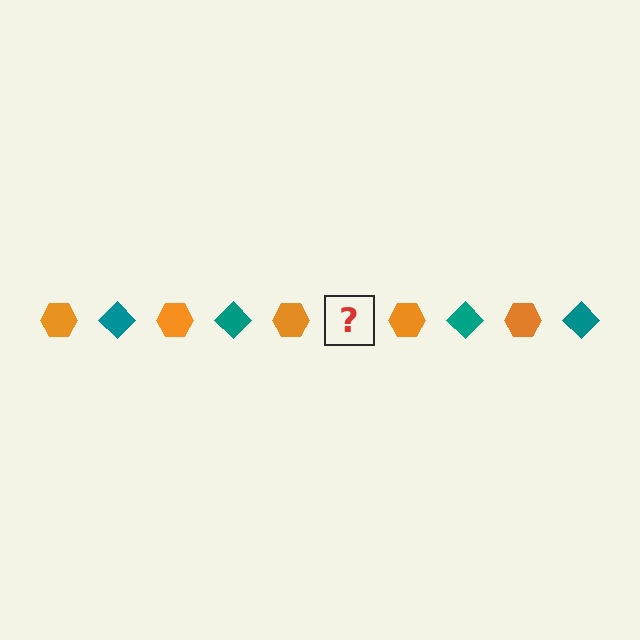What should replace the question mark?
The question mark should be replaced with a teal diamond.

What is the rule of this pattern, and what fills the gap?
The rule is that the pattern alternates between orange hexagon and teal diamond. The gap should be filled with a teal diamond.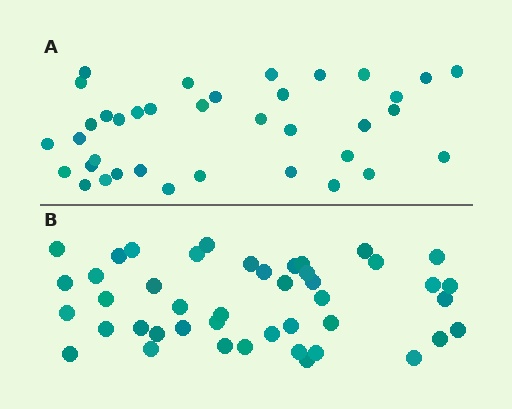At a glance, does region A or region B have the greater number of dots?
Region B (the bottom region) has more dots.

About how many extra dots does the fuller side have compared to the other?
Region B has roughly 8 or so more dots than region A.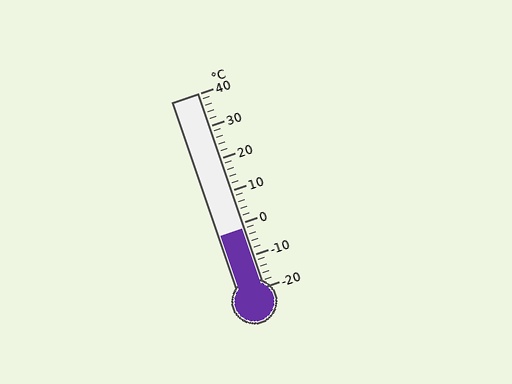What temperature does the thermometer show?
The thermometer shows approximately -2°C.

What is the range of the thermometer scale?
The thermometer scale ranges from -20°C to 40°C.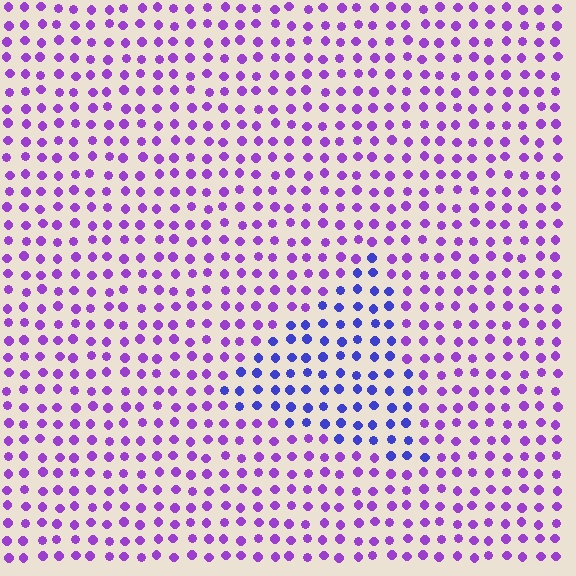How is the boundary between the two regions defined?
The boundary is defined purely by a slight shift in hue (about 39 degrees). Spacing, size, and orientation are identical on both sides.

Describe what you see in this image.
The image is filled with small purple elements in a uniform arrangement. A triangle-shaped region is visible where the elements are tinted to a slightly different hue, forming a subtle color boundary.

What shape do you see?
I see a triangle.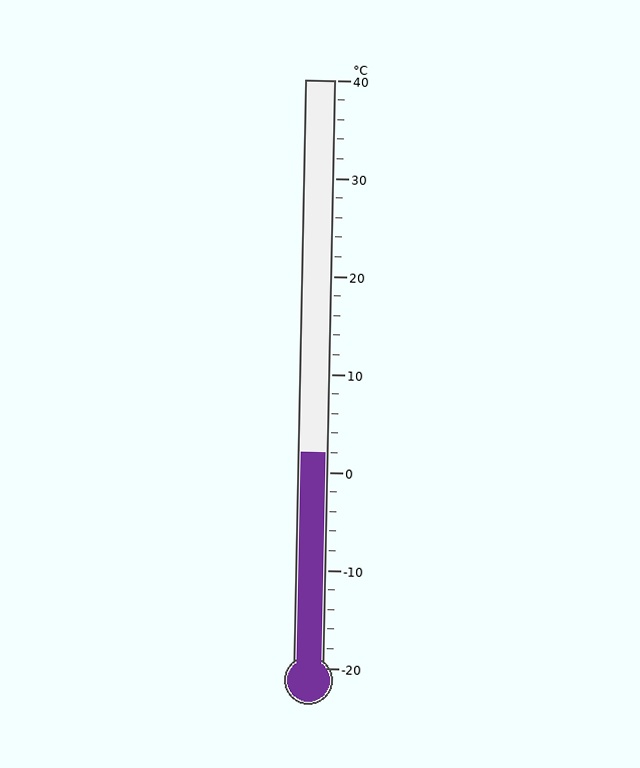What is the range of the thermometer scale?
The thermometer scale ranges from -20°C to 40°C.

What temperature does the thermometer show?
The thermometer shows approximately 2°C.